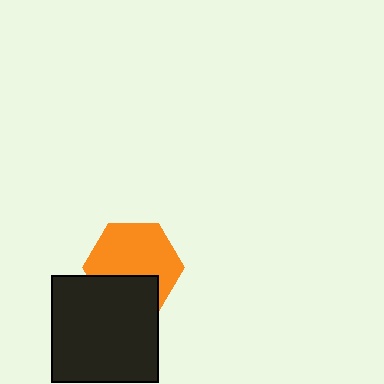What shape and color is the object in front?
The object in front is a black square.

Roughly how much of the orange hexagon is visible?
Most of it is visible (roughly 67%).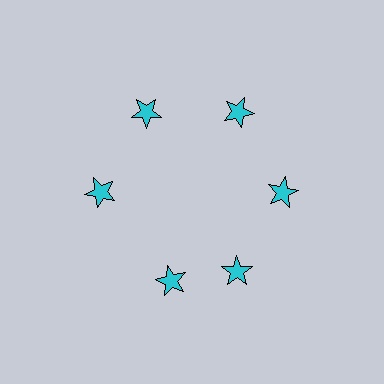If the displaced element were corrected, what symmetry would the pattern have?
It would have 6-fold rotational symmetry — the pattern would map onto itself every 60 degrees.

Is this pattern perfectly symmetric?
No. The 6 cyan stars are arranged in a ring, but one element near the 7 o'clock position is rotated out of alignment along the ring, breaking the 6-fold rotational symmetry.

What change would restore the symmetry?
The symmetry would be restored by rotating it back into even spacing with its neighbors so that all 6 stars sit at equal angles and equal distance from the center.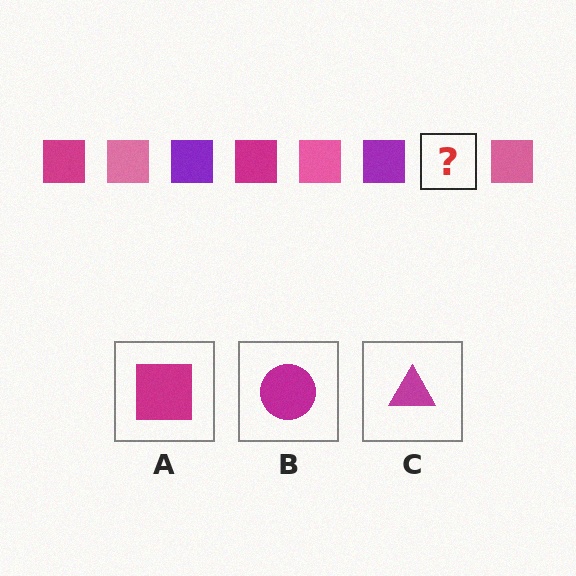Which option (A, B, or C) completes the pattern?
A.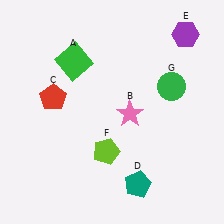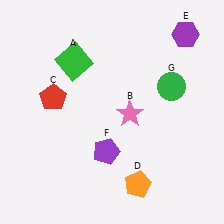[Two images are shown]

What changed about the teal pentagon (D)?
In Image 1, D is teal. In Image 2, it changed to orange.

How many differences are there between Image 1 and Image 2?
There are 2 differences between the two images.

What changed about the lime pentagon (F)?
In Image 1, F is lime. In Image 2, it changed to purple.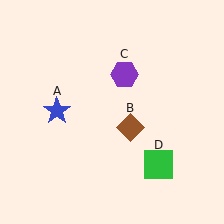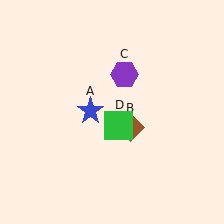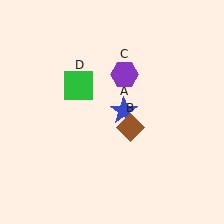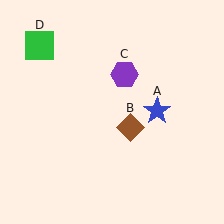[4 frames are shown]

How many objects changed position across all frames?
2 objects changed position: blue star (object A), green square (object D).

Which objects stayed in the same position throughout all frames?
Brown diamond (object B) and purple hexagon (object C) remained stationary.